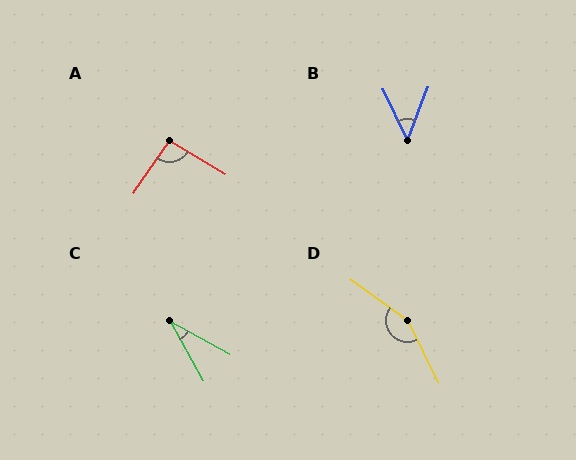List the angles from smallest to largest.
C (32°), B (47°), A (93°), D (152°).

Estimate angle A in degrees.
Approximately 93 degrees.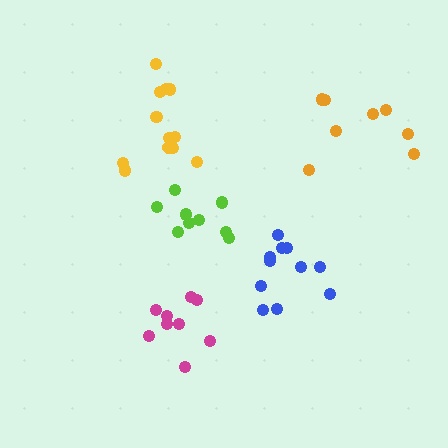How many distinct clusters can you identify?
There are 5 distinct clusters.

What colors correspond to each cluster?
The clusters are colored: blue, orange, yellow, lime, magenta.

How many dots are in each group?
Group 1: 11 dots, Group 2: 8 dots, Group 3: 12 dots, Group 4: 9 dots, Group 5: 9 dots (49 total).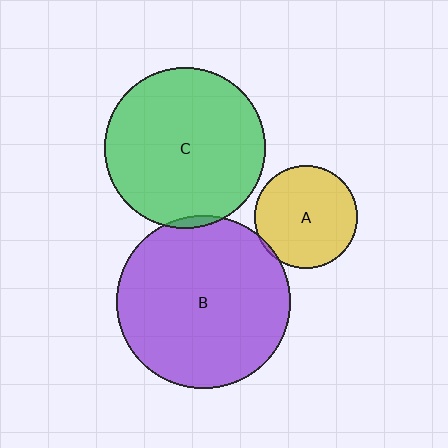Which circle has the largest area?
Circle B (purple).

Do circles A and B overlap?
Yes.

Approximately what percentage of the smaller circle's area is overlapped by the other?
Approximately 5%.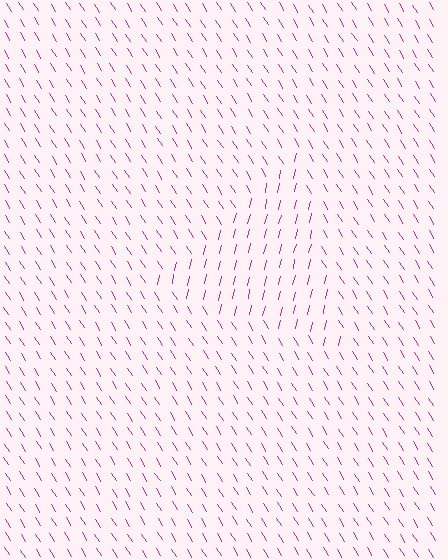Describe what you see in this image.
The image is filled with small magenta line segments. A triangle region in the image has lines oriented differently from the surrounding lines, creating a visible texture boundary.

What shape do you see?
I see a triangle.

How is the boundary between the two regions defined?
The boundary is defined purely by a change in line orientation (approximately 45 degrees difference). All lines are the same color and thickness.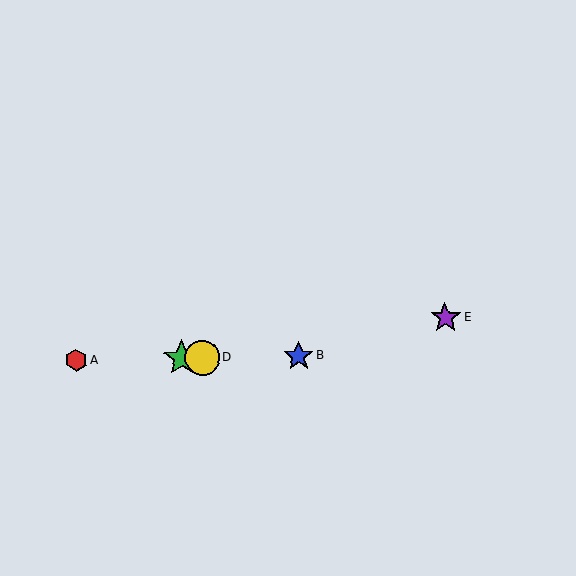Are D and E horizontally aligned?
No, D is at y≈358 and E is at y≈318.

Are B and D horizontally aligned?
Yes, both are at y≈356.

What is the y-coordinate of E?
Object E is at y≈318.